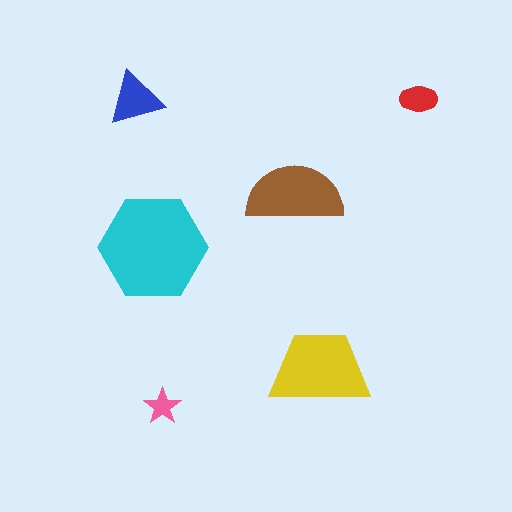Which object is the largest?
The cyan hexagon.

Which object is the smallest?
The pink star.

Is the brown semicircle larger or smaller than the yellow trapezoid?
Smaller.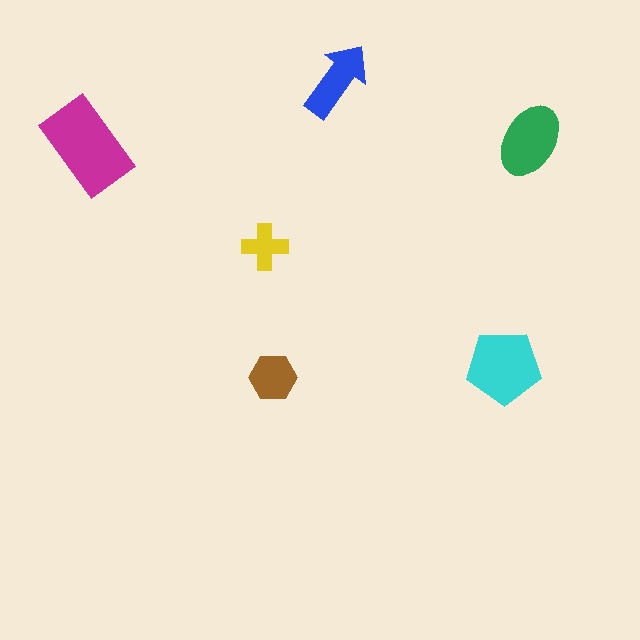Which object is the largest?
The magenta rectangle.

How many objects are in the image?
There are 6 objects in the image.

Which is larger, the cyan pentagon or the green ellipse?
The cyan pentagon.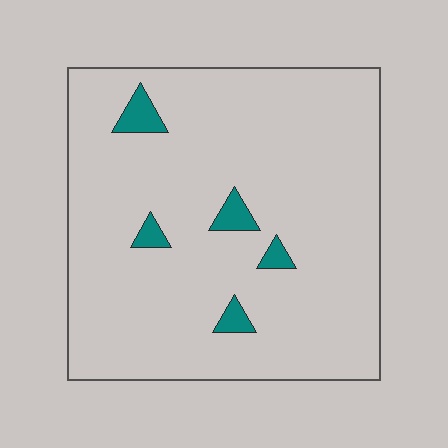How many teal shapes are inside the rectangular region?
5.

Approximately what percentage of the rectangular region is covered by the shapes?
Approximately 5%.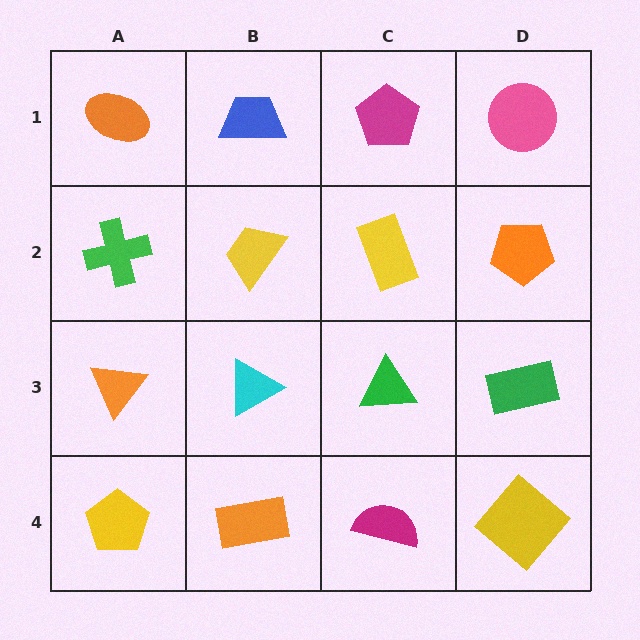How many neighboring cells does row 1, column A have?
2.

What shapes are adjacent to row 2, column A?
An orange ellipse (row 1, column A), an orange triangle (row 3, column A), a yellow trapezoid (row 2, column B).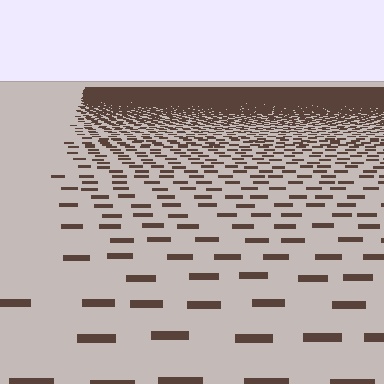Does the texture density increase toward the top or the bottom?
Density increases toward the top.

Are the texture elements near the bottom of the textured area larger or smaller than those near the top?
Larger. Near the bottom, elements are closer to the viewer and appear at a bigger on-screen size.